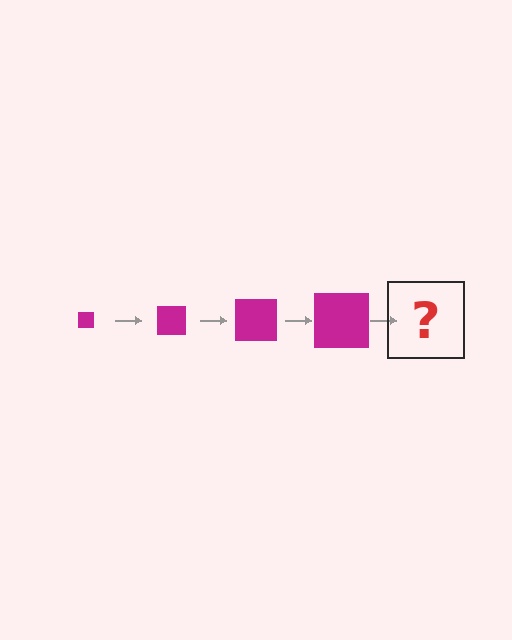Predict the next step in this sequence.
The next step is a magenta square, larger than the previous one.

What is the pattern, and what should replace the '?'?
The pattern is that the square gets progressively larger each step. The '?' should be a magenta square, larger than the previous one.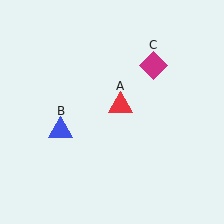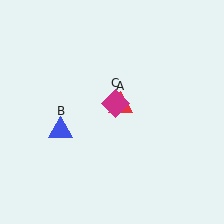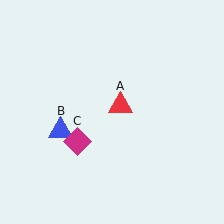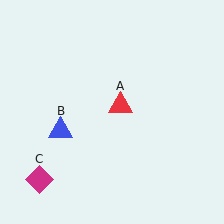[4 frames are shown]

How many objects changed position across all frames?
1 object changed position: magenta diamond (object C).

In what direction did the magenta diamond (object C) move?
The magenta diamond (object C) moved down and to the left.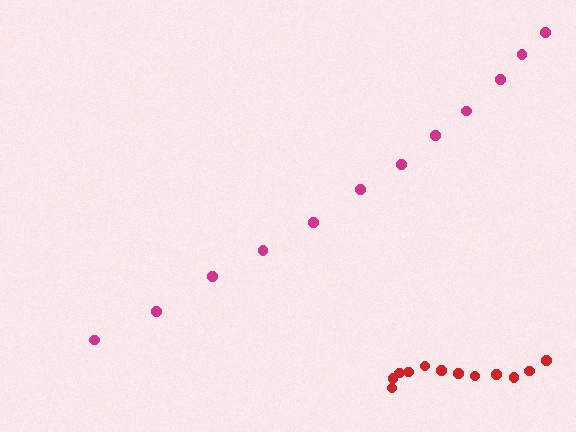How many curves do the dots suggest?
There are 2 distinct paths.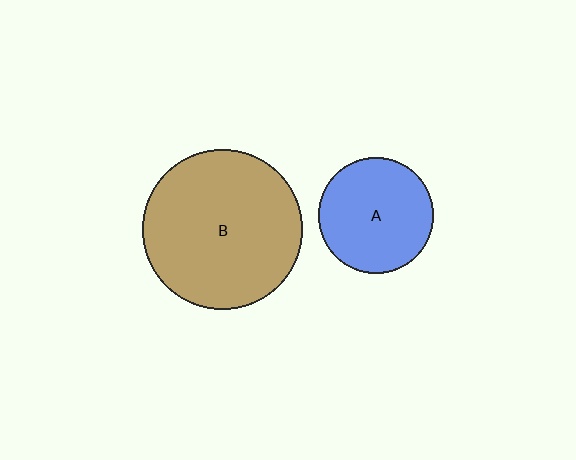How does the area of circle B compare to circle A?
Approximately 1.9 times.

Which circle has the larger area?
Circle B (brown).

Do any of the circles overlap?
No, none of the circles overlap.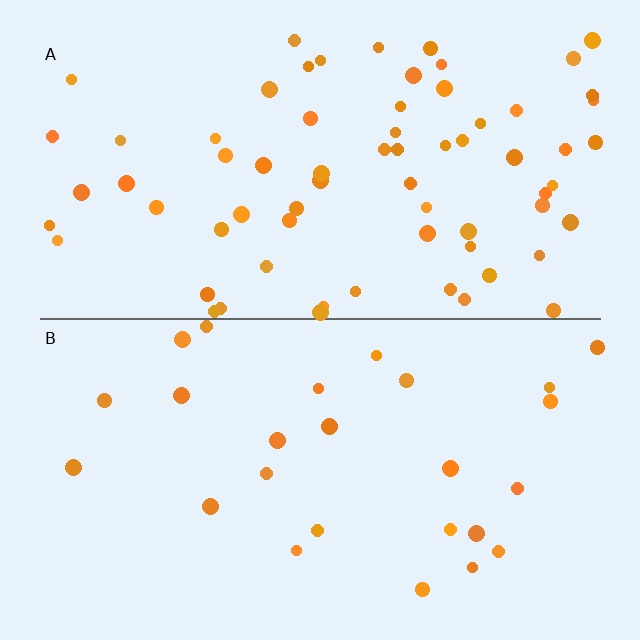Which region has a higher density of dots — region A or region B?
A (the top).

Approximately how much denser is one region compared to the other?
Approximately 2.6× — region A over region B.